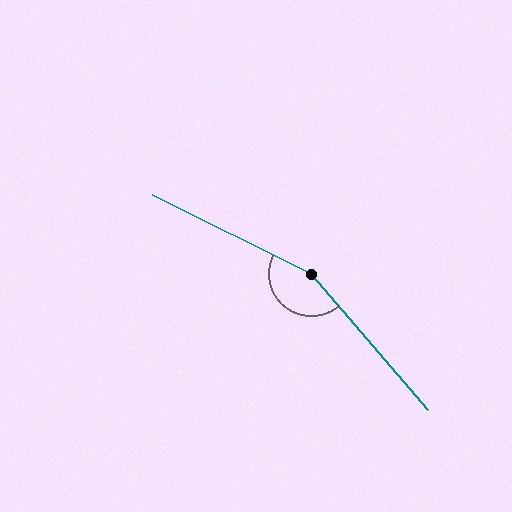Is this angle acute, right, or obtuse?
It is obtuse.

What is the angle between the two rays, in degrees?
Approximately 157 degrees.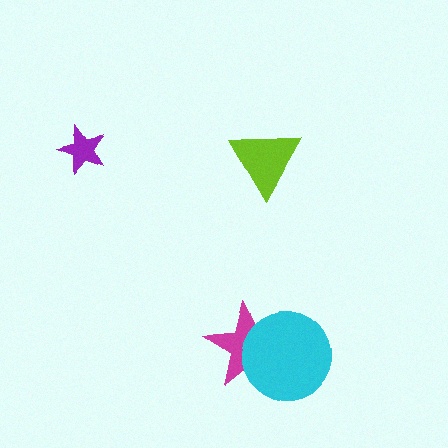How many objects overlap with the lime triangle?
0 objects overlap with the lime triangle.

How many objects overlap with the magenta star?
1 object overlaps with the magenta star.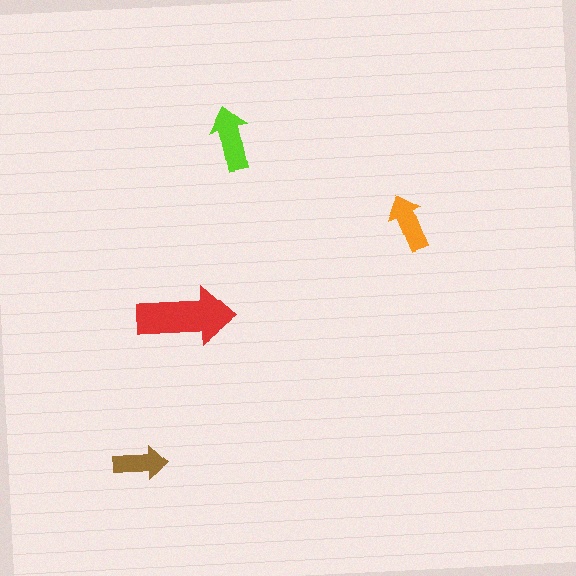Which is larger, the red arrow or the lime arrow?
The red one.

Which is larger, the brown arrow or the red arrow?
The red one.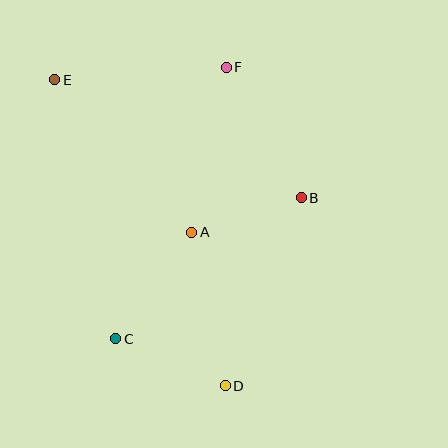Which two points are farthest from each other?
Points D and E are farthest from each other.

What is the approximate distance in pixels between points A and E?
The distance between A and E is approximately 205 pixels.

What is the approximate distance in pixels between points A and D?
The distance between A and D is approximately 157 pixels.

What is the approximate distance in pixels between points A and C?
The distance between A and C is approximately 131 pixels.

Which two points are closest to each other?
Points A and B are closest to each other.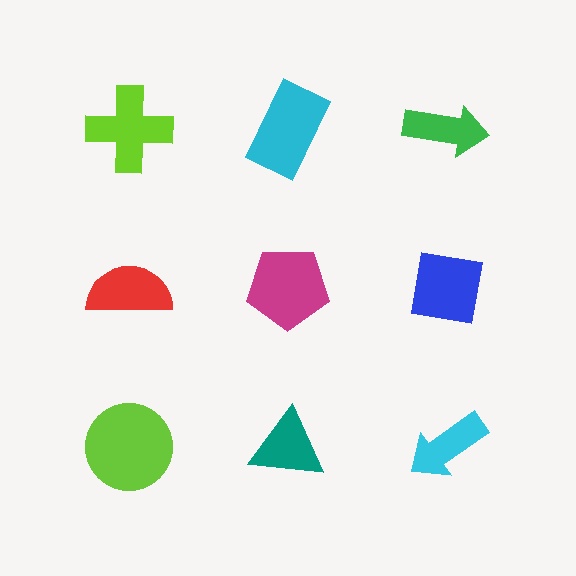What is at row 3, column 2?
A teal triangle.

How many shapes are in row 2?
3 shapes.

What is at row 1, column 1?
A lime cross.